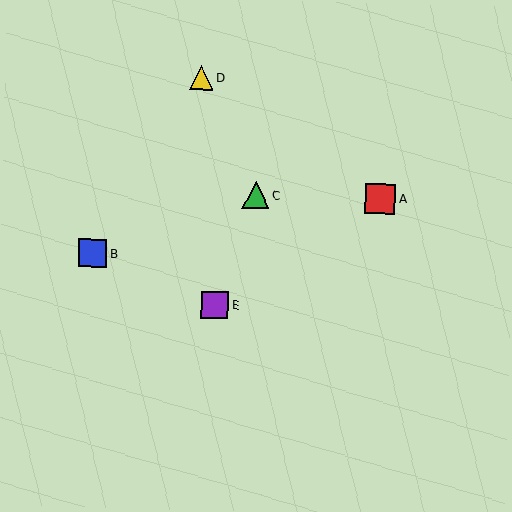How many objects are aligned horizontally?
2 objects (A, C) are aligned horizontally.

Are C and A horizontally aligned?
Yes, both are at y≈195.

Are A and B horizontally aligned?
No, A is at y≈199 and B is at y≈253.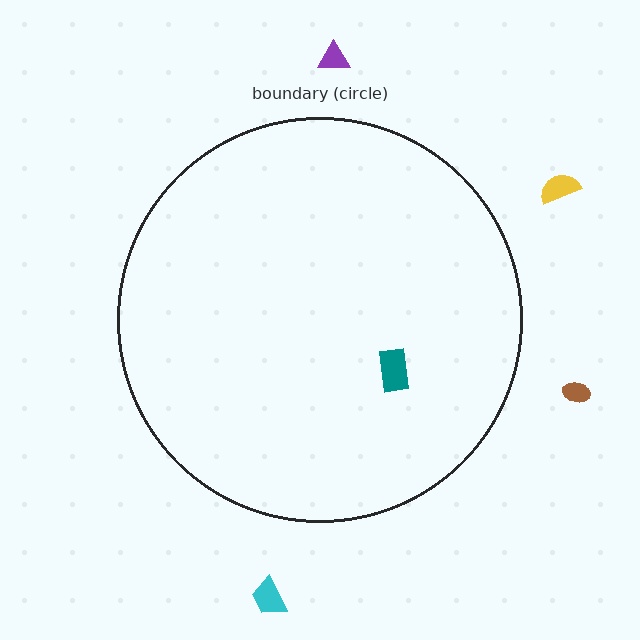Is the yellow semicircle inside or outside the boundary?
Outside.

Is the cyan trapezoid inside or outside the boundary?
Outside.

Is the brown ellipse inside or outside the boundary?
Outside.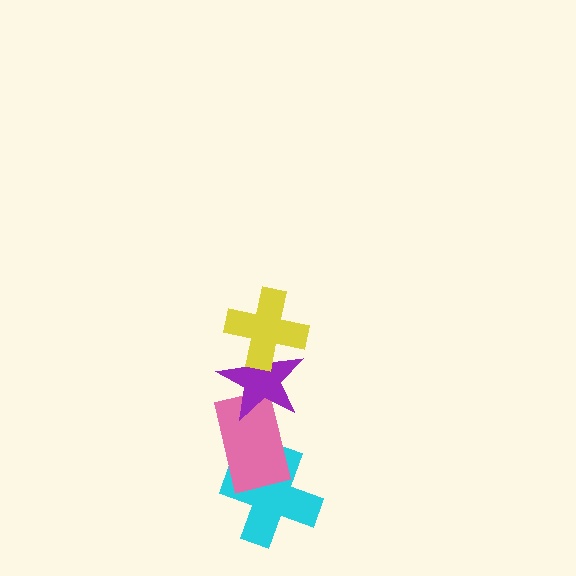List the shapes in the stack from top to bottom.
From top to bottom: the yellow cross, the purple star, the pink rectangle, the cyan cross.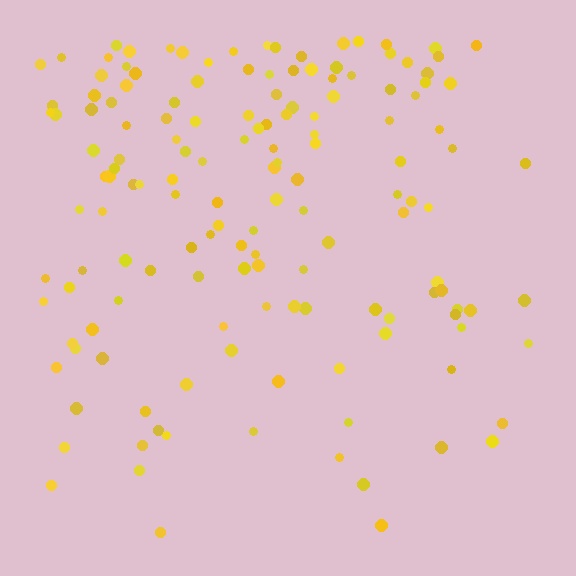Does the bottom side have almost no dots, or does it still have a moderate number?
Still a moderate number, just noticeably fewer than the top.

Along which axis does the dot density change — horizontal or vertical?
Vertical.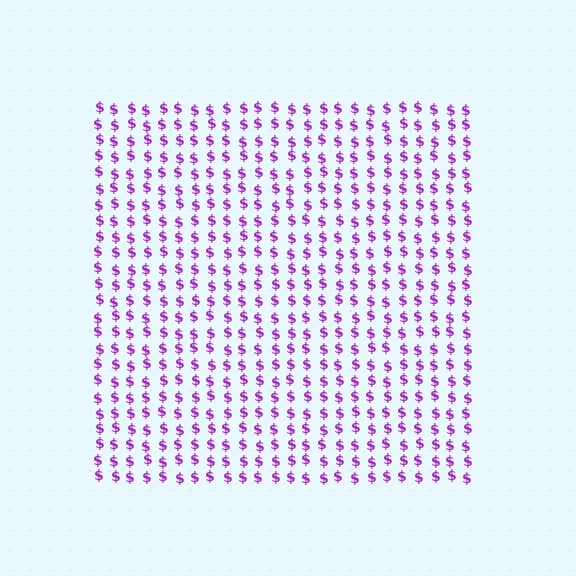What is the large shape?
The large shape is a square.